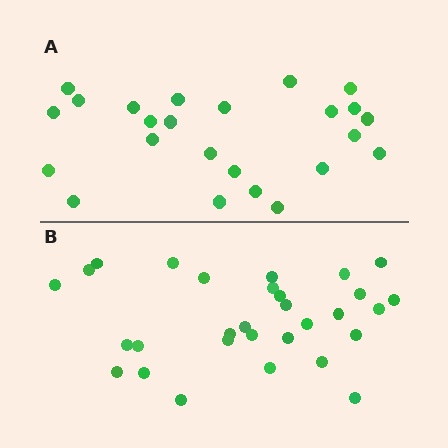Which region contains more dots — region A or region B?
Region B (the bottom region) has more dots.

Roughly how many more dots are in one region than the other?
Region B has about 6 more dots than region A.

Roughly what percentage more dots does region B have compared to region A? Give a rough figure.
About 25% more.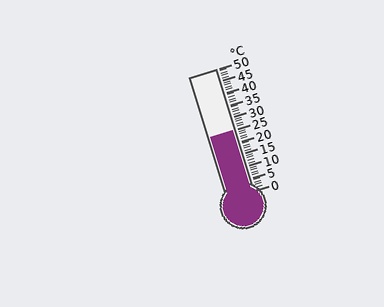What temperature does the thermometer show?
The thermometer shows approximately 25°C.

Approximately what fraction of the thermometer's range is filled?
The thermometer is filled to approximately 50% of its range.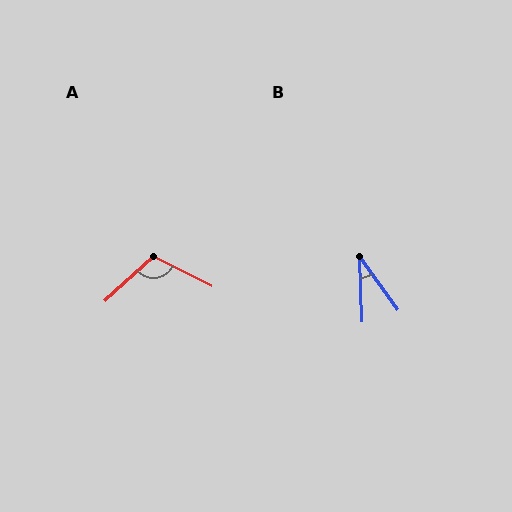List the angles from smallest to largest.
B (34°), A (111°).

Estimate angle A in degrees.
Approximately 111 degrees.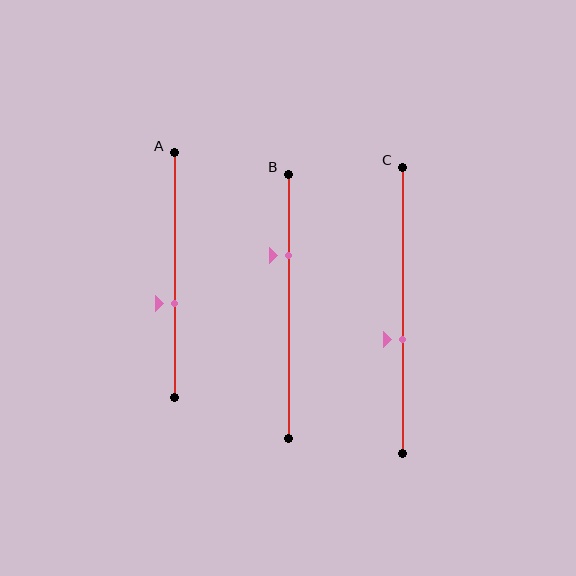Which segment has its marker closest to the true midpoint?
Segment C has its marker closest to the true midpoint.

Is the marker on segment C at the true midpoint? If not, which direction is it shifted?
No, the marker on segment C is shifted downward by about 10% of the segment length.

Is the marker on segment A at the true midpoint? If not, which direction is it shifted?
No, the marker on segment A is shifted downward by about 12% of the segment length.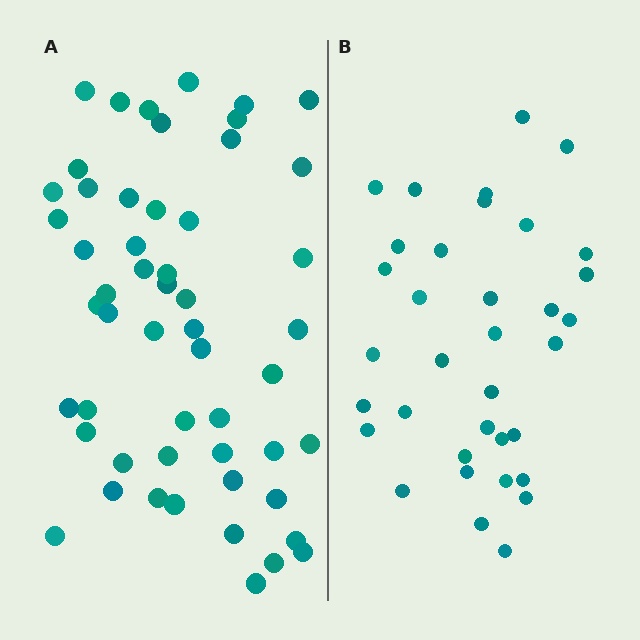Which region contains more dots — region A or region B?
Region A (the left region) has more dots.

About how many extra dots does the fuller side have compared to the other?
Region A has approximately 20 more dots than region B.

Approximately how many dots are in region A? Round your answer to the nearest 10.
About 50 dots. (The exact count is 53, which rounds to 50.)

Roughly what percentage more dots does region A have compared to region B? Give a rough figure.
About 50% more.